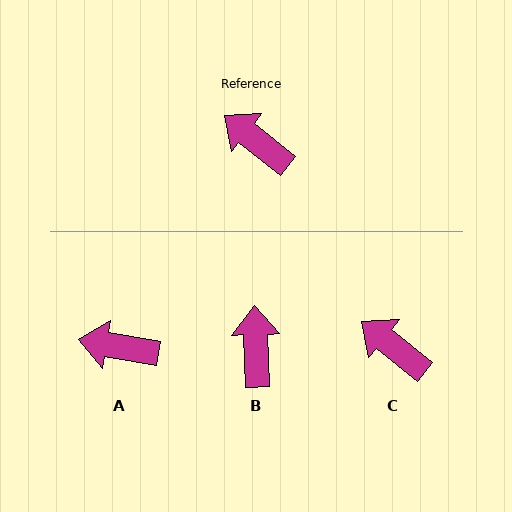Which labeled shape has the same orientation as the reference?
C.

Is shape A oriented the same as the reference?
No, it is off by about 29 degrees.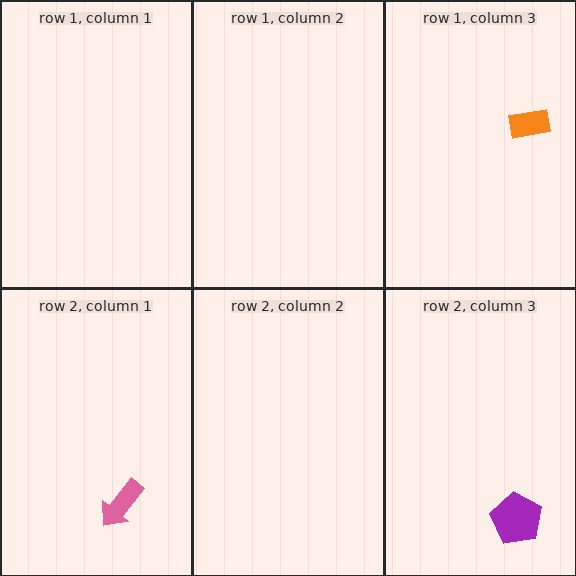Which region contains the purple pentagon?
The row 2, column 3 region.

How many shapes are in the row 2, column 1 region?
1.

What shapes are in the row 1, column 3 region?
The orange rectangle.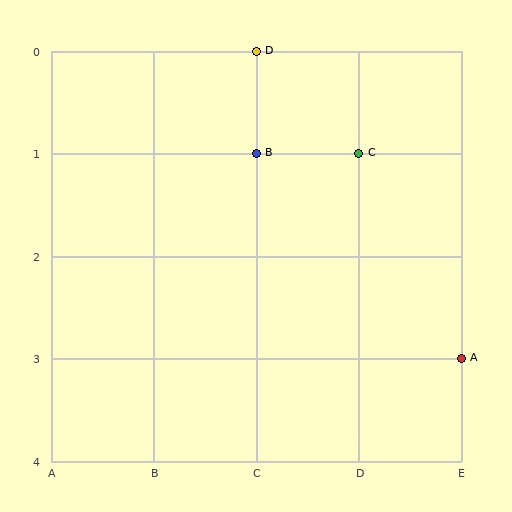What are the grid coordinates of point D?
Point D is at grid coordinates (C, 0).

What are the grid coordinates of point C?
Point C is at grid coordinates (D, 1).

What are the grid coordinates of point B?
Point B is at grid coordinates (C, 1).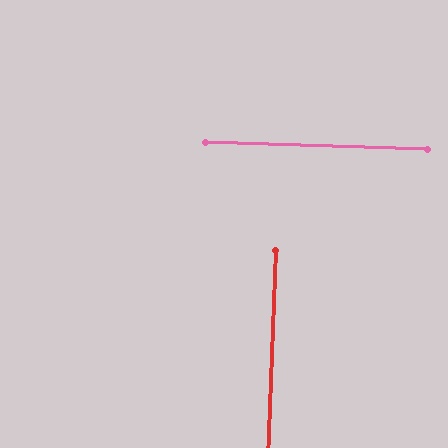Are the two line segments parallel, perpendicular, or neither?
Perpendicular — they meet at approximately 89°.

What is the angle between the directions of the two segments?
Approximately 89 degrees.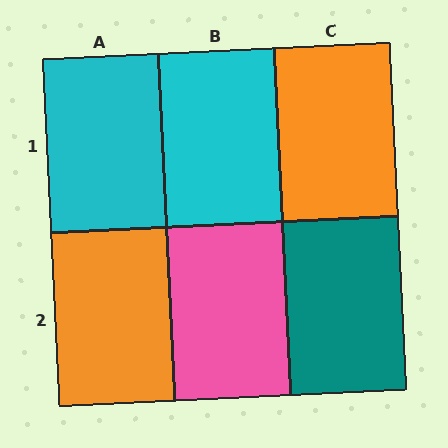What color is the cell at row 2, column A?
Orange.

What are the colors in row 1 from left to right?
Cyan, cyan, orange.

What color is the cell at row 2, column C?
Teal.